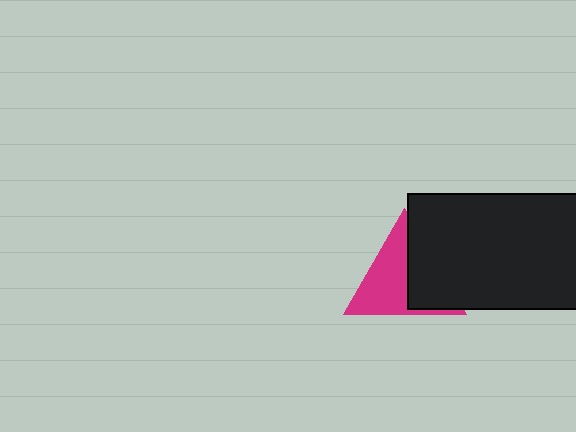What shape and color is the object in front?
The object in front is a black rectangle.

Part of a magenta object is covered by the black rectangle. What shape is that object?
It is a triangle.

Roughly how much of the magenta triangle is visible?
About half of it is visible (roughly 59%).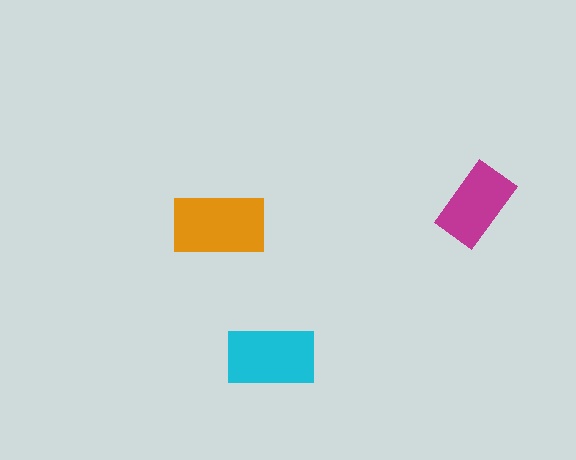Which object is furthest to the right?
The magenta rectangle is rightmost.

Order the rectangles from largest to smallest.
the orange one, the cyan one, the magenta one.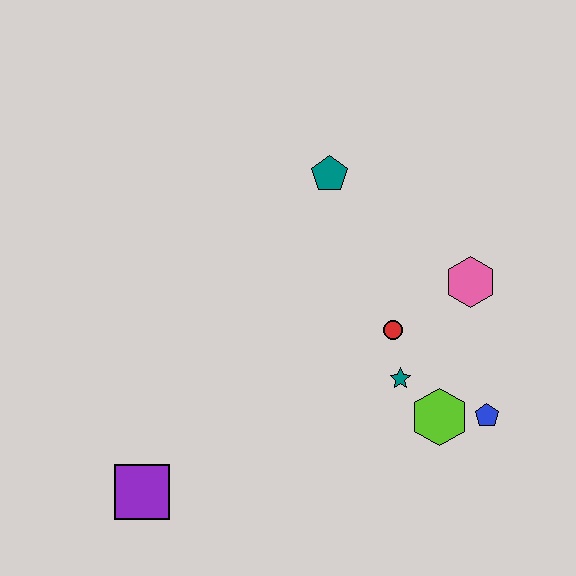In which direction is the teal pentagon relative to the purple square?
The teal pentagon is above the purple square.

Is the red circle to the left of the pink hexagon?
Yes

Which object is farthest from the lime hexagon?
The purple square is farthest from the lime hexagon.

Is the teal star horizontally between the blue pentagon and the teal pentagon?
Yes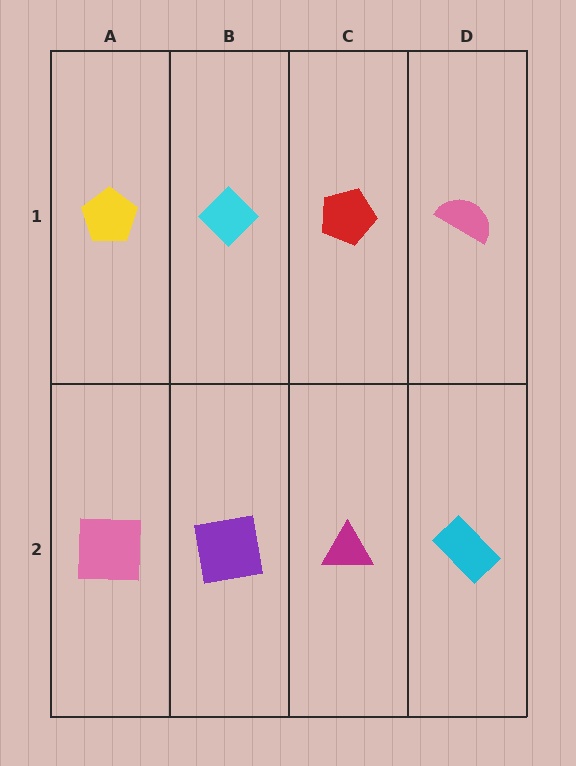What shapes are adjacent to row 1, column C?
A magenta triangle (row 2, column C), a cyan diamond (row 1, column B), a pink semicircle (row 1, column D).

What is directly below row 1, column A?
A pink square.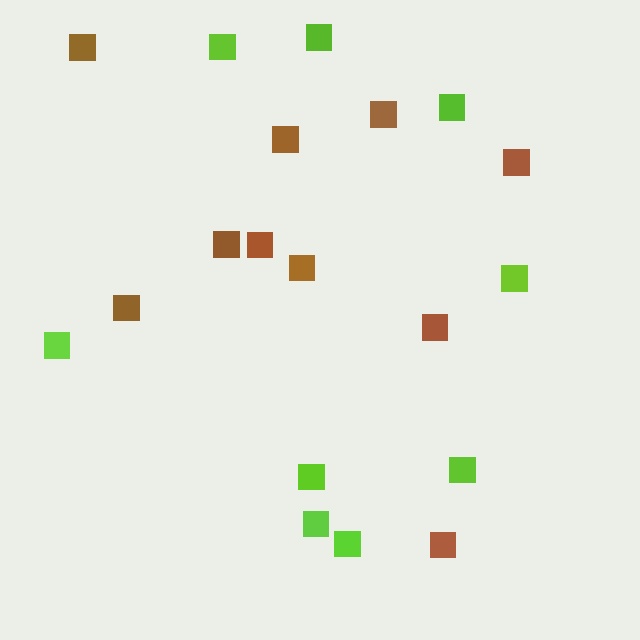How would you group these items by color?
There are 2 groups: one group of lime squares (9) and one group of brown squares (10).